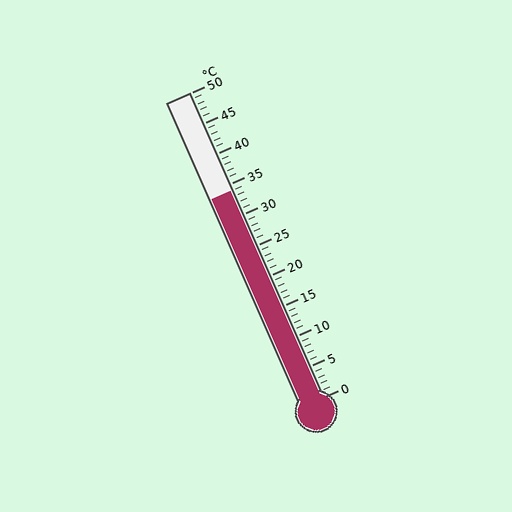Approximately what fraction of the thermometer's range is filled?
The thermometer is filled to approximately 70% of its range.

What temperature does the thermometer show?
The thermometer shows approximately 34°C.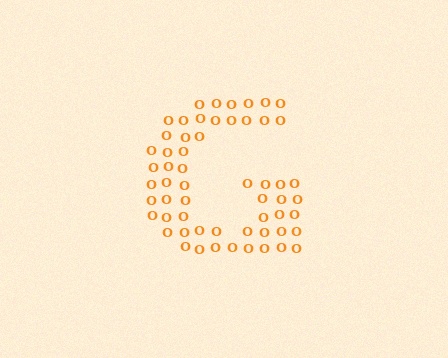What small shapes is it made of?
It is made of small letter O's.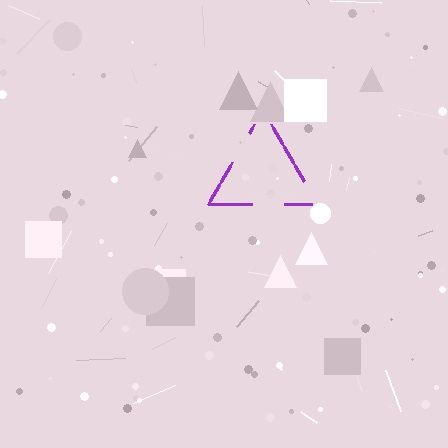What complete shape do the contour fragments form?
The contour fragments form a triangle.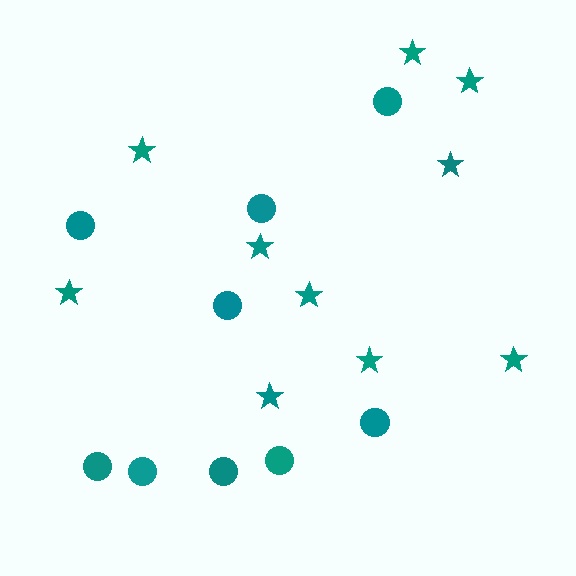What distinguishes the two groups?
There are 2 groups: one group of stars (10) and one group of circles (9).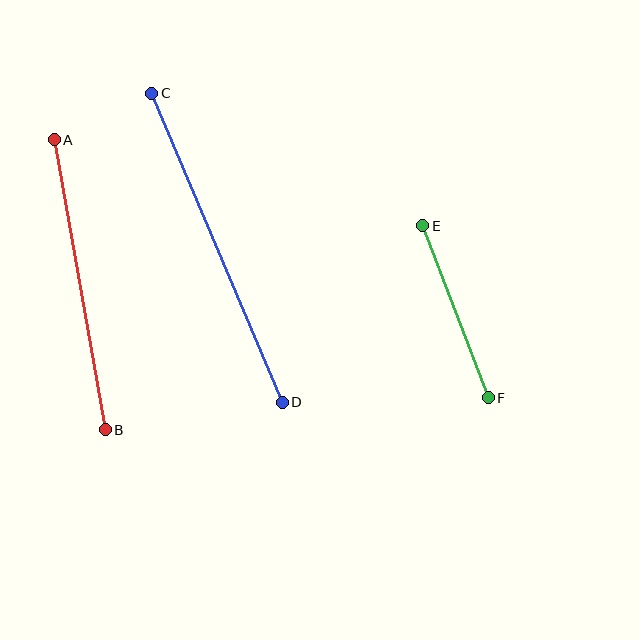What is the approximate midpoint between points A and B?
The midpoint is at approximately (80, 285) pixels.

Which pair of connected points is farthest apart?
Points C and D are farthest apart.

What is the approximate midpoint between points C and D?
The midpoint is at approximately (217, 248) pixels.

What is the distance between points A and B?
The distance is approximately 294 pixels.